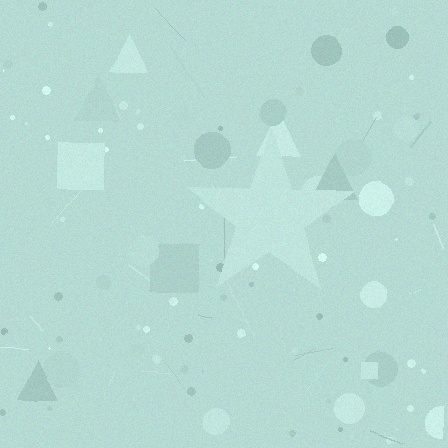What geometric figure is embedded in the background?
A star is embedded in the background.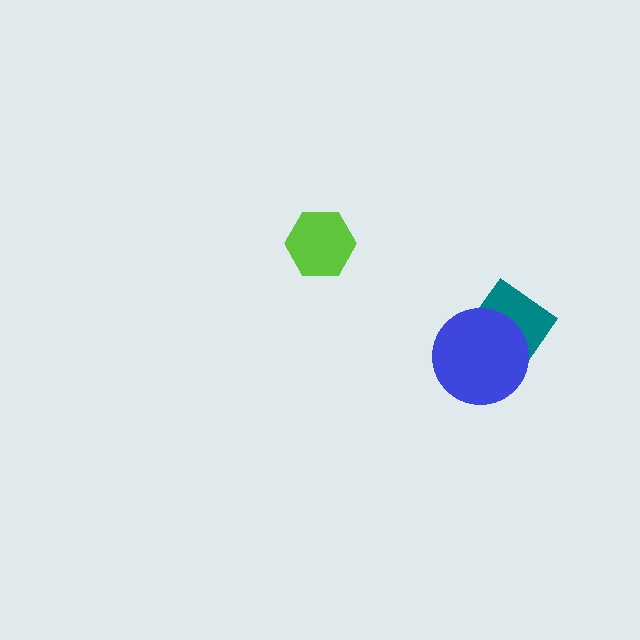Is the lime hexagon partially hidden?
No, no other shape covers it.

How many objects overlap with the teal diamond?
1 object overlaps with the teal diamond.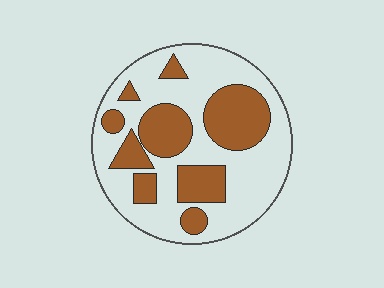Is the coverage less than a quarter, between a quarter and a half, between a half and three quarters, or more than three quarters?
Between a quarter and a half.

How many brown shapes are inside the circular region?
9.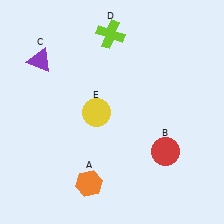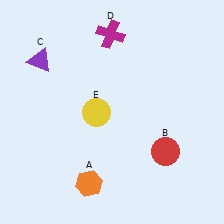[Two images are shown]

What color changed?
The cross (D) changed from lime in Image 1 to magenta in Image 2.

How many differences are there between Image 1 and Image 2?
There is 1 difference between the two images.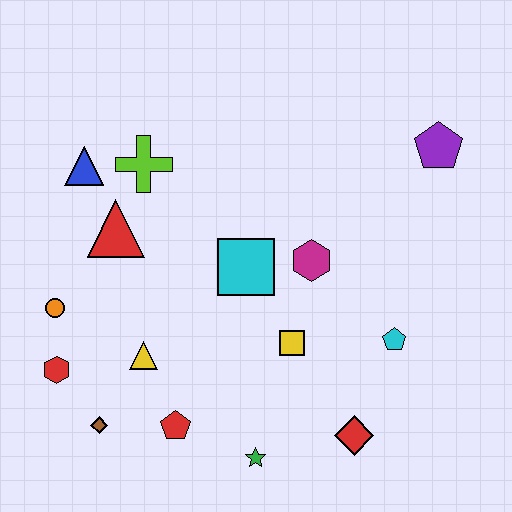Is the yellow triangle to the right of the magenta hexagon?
No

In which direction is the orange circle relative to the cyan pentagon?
The orange circle is to the left of the cyan pentagon.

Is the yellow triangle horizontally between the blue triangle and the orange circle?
No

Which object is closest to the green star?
The red pentagon is closest to the green star.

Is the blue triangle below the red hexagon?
No